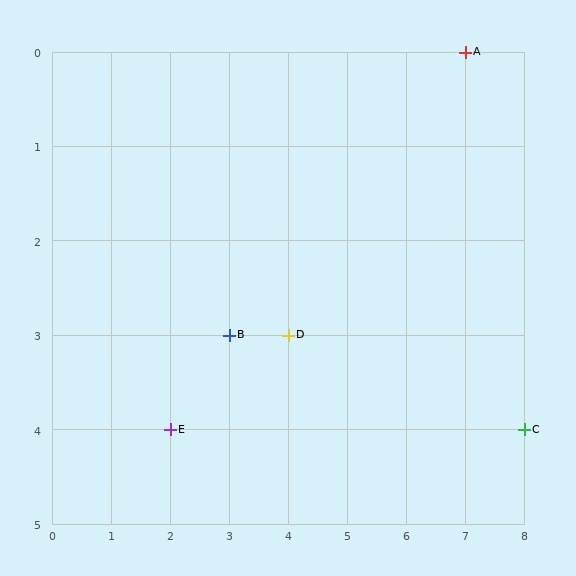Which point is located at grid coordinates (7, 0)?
Point A is at (7, 0).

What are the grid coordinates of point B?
Point B is at grid coordinates (3, 3).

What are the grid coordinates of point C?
Point C is at grid coordinates (8, 4).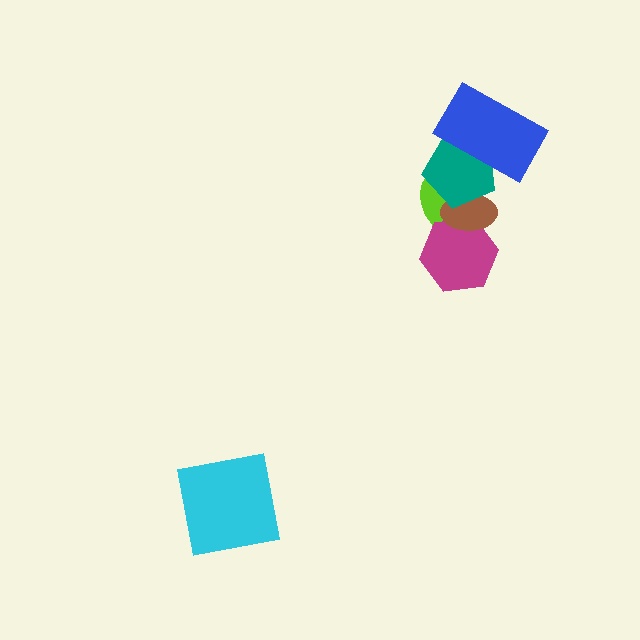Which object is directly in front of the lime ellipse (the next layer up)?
The magenta hexagon is directly in front of the lime ellipse.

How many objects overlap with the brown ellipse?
3 objects overlap with the brown ellipse.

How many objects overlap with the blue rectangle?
1 object overlaps with the blue rectangle.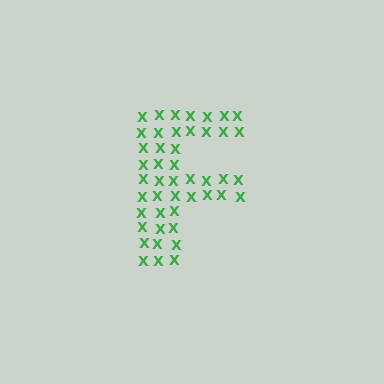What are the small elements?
The small elements are letter X's.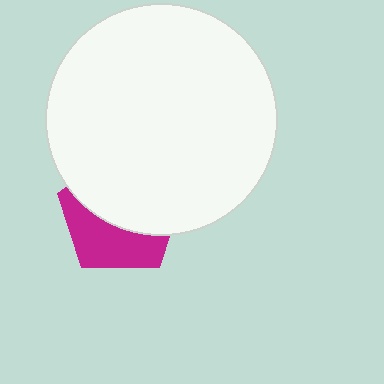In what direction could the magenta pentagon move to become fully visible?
The magenta pentagon could move down. That would shift it out from behind the white circle entirely.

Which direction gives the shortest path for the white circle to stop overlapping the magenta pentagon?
Moving up gives the shortest separation.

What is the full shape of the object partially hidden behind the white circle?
The partially hidden object is a magenta pentagon.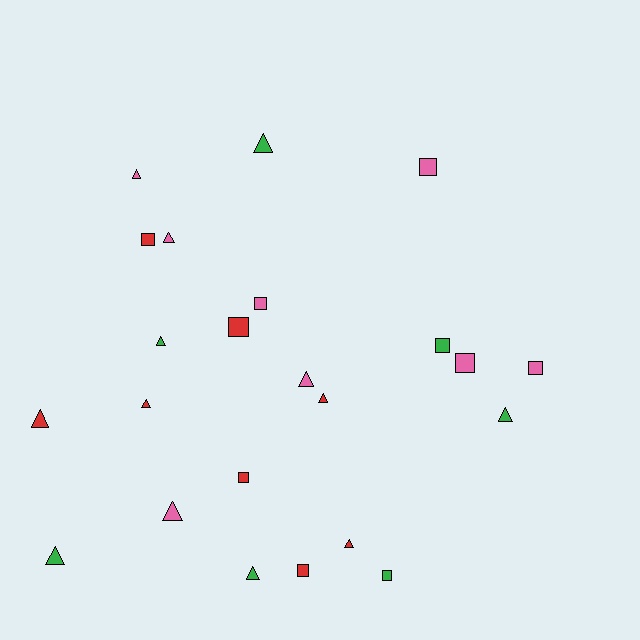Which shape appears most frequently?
Triangle, with 13 objects.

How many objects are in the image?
There are 23 objects.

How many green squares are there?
There are 2 green squares.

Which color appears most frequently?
Pink, with 8 objects.